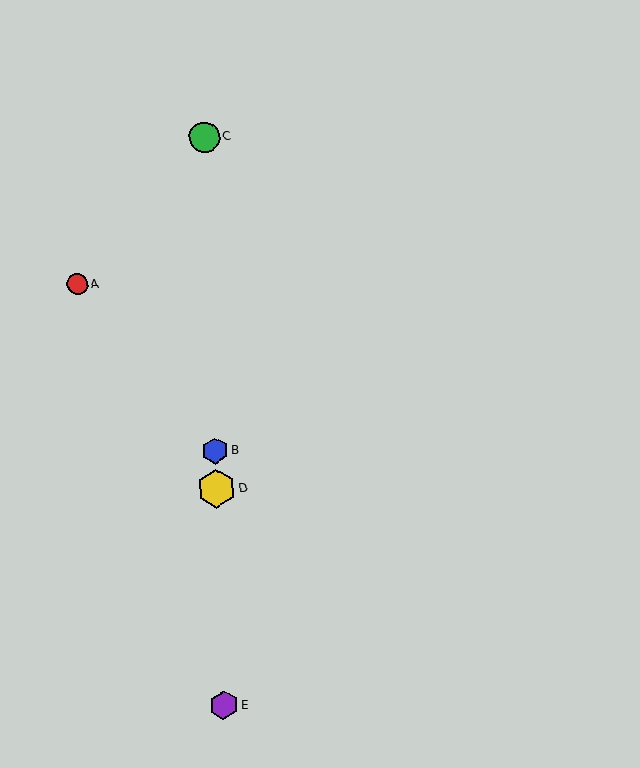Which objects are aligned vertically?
Objects B, C, D, E are aligned vertically.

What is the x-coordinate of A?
Object A is at x≈77.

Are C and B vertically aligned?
Yes, both are at x≈204.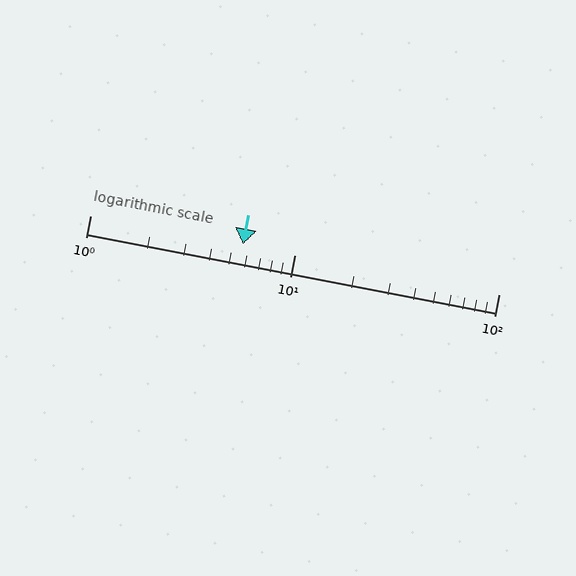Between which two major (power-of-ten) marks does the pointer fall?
The pointer is between 1 and 10.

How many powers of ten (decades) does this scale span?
The scale spans 2 decades, from 1 to 100.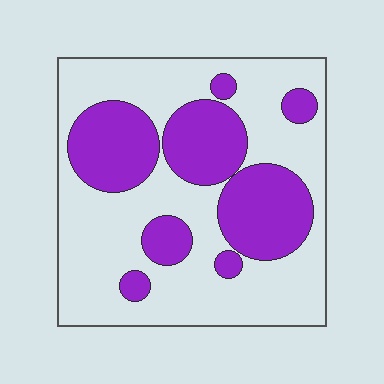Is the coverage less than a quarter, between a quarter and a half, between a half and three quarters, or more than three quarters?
Between a quarter and a half.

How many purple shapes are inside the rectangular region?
8.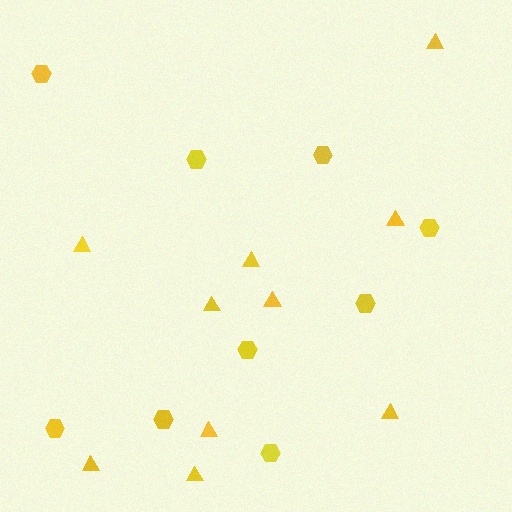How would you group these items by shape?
There are 2 groups: one group of hexagons (9) and one group of triangles (10).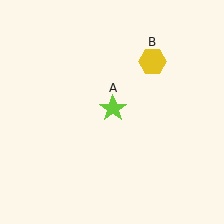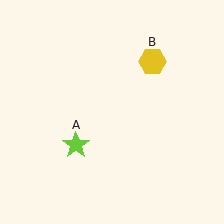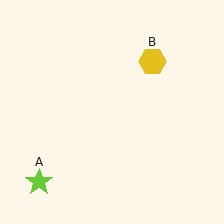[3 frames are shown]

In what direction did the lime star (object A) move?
The lime star (object A) moved down and to the left.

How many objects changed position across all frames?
1 object changed position: lime star (object A).